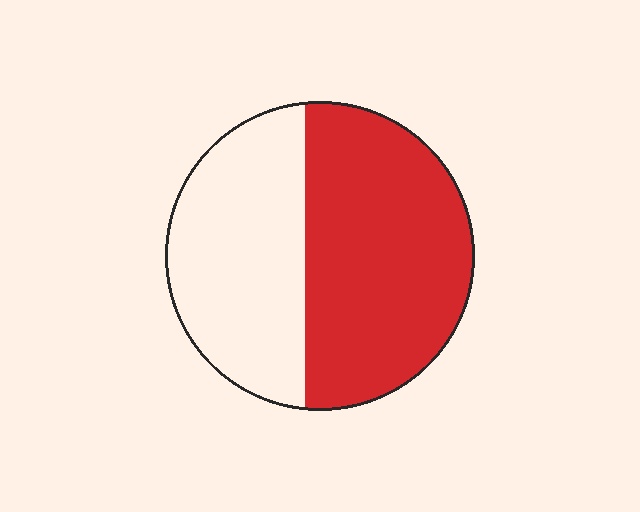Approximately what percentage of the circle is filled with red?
Approximately 55%.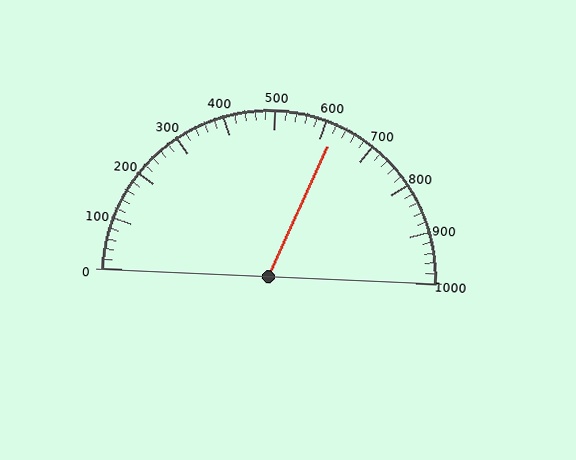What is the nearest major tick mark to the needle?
The nearest major tick mark is 600.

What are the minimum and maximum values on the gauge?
The gauge ranges from 0 to 1000.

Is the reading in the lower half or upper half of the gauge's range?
The reading is in the upper half of the range (0 to 1000).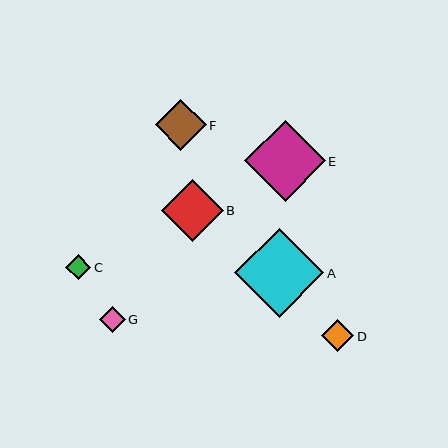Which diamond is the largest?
Diamond A is the largest with a size of approximately 90 pixels.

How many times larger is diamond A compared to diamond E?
Diamond A is approximately 1.1 times the size of diamond E.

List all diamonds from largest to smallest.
From largest to smallest: A, E, B, F, D, G, C.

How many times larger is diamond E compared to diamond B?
Diamond E is approximately 1.3 times the size of diamond B.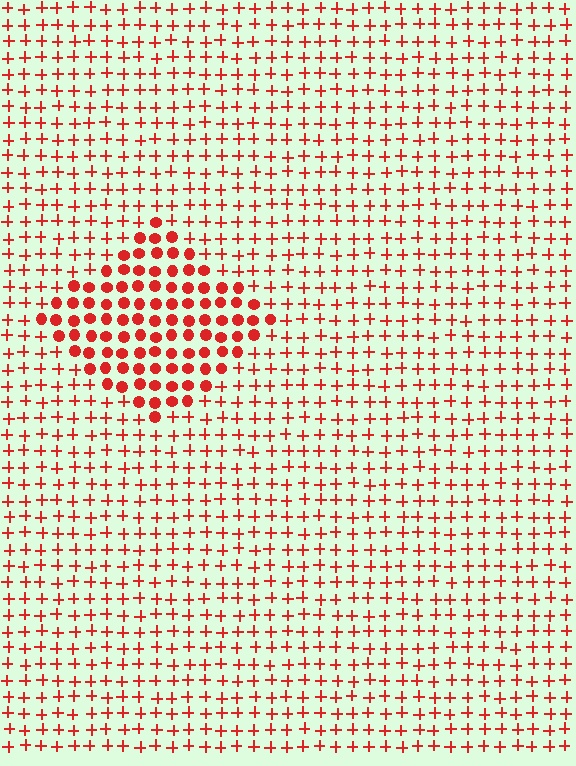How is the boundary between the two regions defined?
The boundary is defined by a change in element shape: circles inside vs. plus signs outside. All elements share the same color and spacing.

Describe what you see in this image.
The image is filled with small red elements arranged in a uniform grid. A diamond-shaped region contains circles, while the surrounding area contains plus signs. The boundary is defined purely by the change in element shape.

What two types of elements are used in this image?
The image uses circles inside the diamond region and plus signs outside it.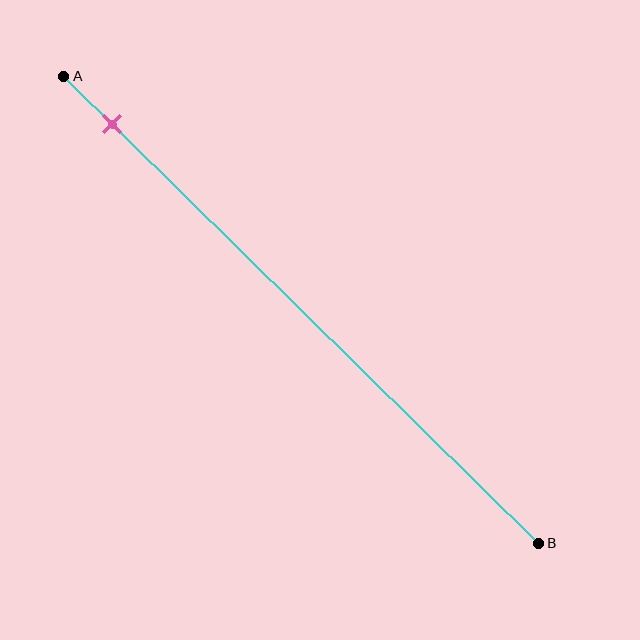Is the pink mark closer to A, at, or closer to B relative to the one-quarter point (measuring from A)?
The pink mark is closer to point A than the one-quarter point of segment AB.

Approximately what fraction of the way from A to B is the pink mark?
The pink mark is approximately 10% of the way from A to B.